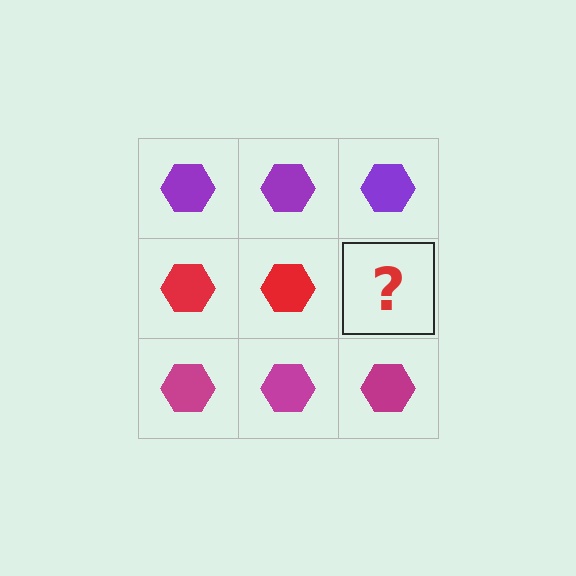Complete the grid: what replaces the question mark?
The question mark should be replaced with a red hexagon.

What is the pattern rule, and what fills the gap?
The rule is that each row has a consistent color. The gap should be filled with a red hexagon.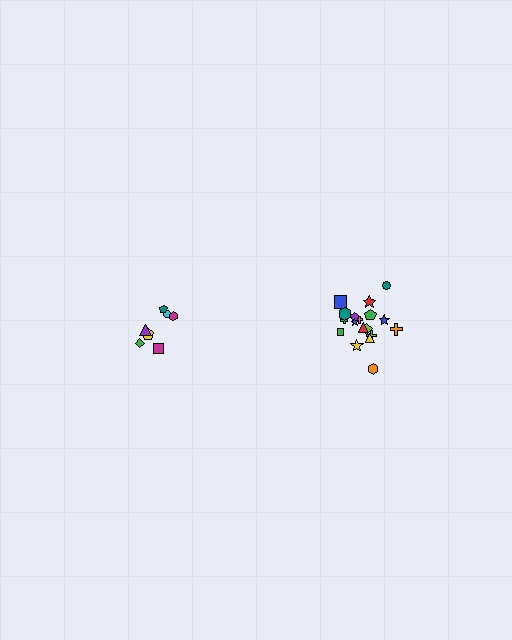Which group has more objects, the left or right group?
The right group.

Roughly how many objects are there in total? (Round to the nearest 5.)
Roughly 25 objects in total.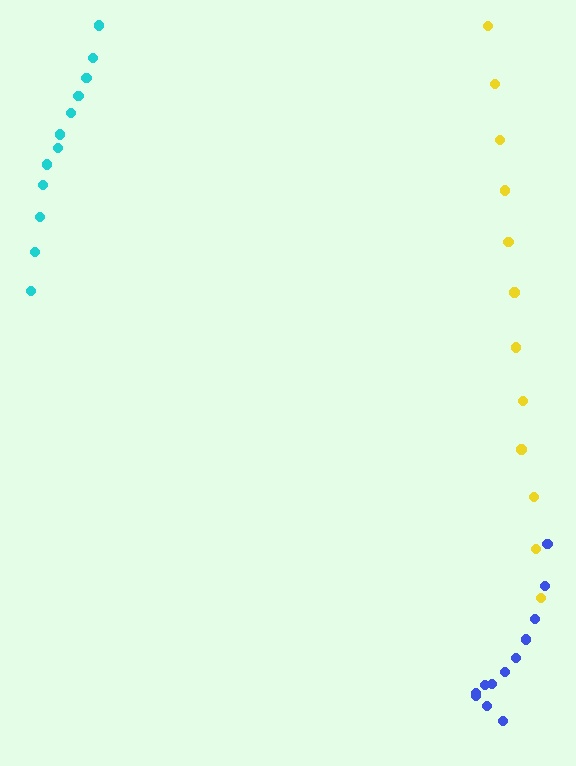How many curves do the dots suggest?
There are 3 distinct paths.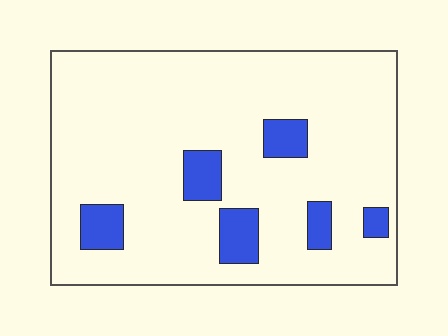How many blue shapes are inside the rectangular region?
6.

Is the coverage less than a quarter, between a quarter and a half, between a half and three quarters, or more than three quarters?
Less than a quarter.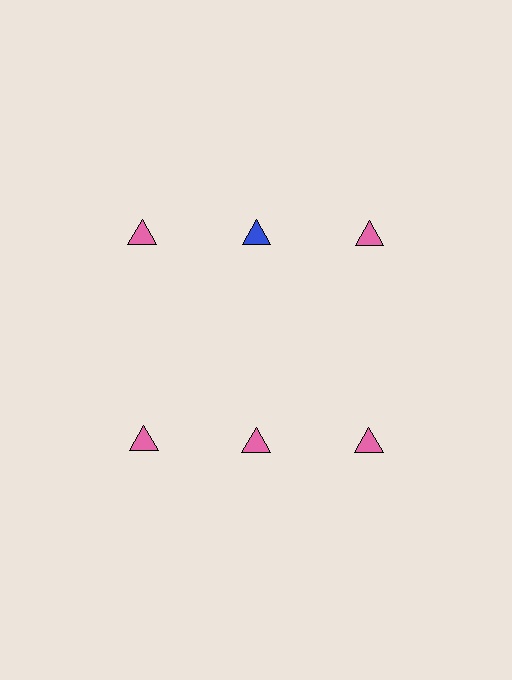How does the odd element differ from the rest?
It has a different color: blue instead of pink.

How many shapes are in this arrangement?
There are 6 shapes arranged in a grid pattern.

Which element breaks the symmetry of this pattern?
The blue triangle in the top row, second from left column breaks the symmetry. All other shapes are pink triangles.